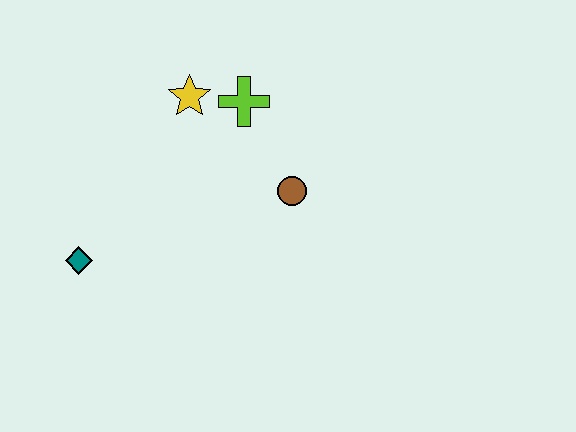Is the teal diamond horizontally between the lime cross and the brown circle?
No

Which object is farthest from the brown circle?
The teal diamond is farthest from the brown circle.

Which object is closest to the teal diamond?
The yellow star is closest to the teal diamond.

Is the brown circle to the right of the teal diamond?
Yes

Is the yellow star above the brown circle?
Yes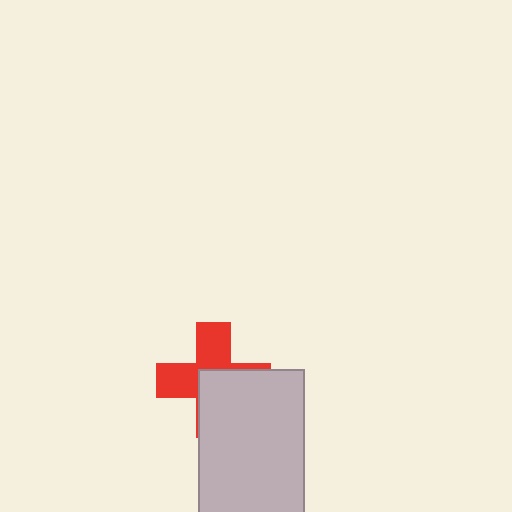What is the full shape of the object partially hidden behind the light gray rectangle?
The partially hidden object is a red cross.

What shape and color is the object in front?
The object in front is a light gray rectangle.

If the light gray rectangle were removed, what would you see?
You would see the complete red cross.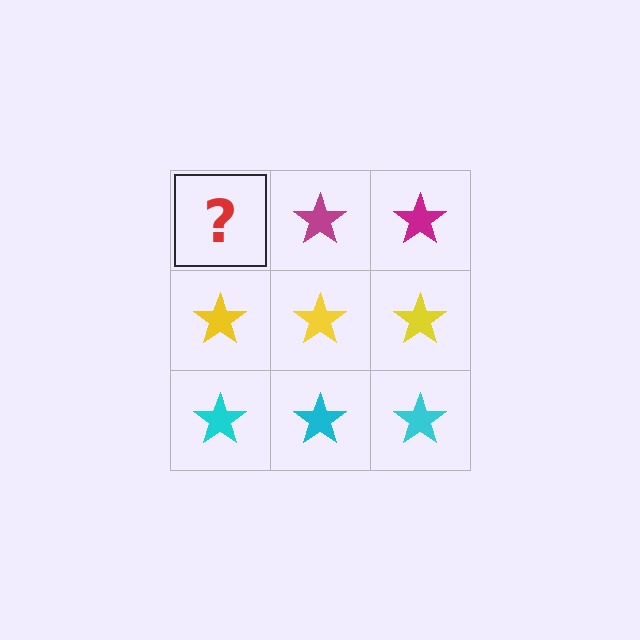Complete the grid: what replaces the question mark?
The question mark should be replaced with a magenta star.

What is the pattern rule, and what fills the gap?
The rule is that each row has a consistent color. The gap should be filled with a magenta star.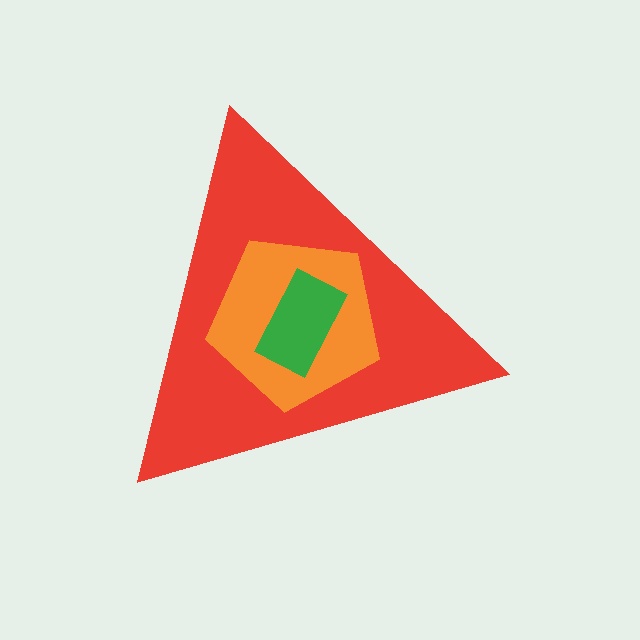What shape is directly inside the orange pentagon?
The green rectangle.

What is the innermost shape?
The green rectangle.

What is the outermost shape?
The red triangle.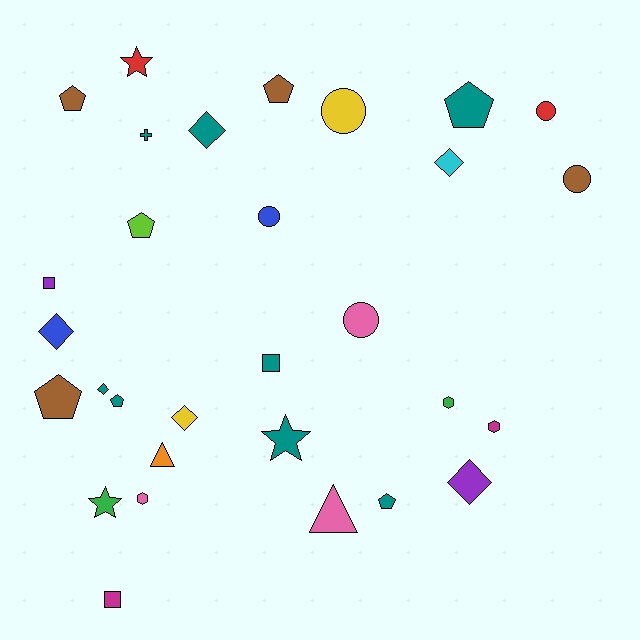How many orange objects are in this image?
There is 1 orange object.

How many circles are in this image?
There are 5 circles.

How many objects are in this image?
There are 30 objects.